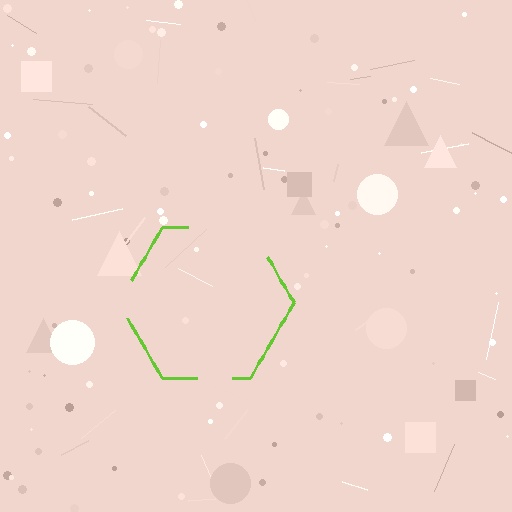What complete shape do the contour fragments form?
The contour fragments form a hexagon.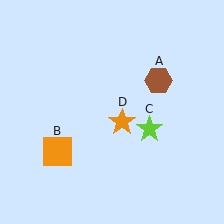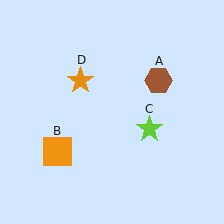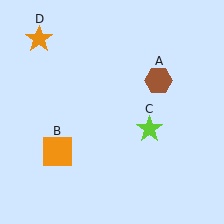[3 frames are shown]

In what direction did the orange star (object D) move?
The orange star (object D) moved up and to the left.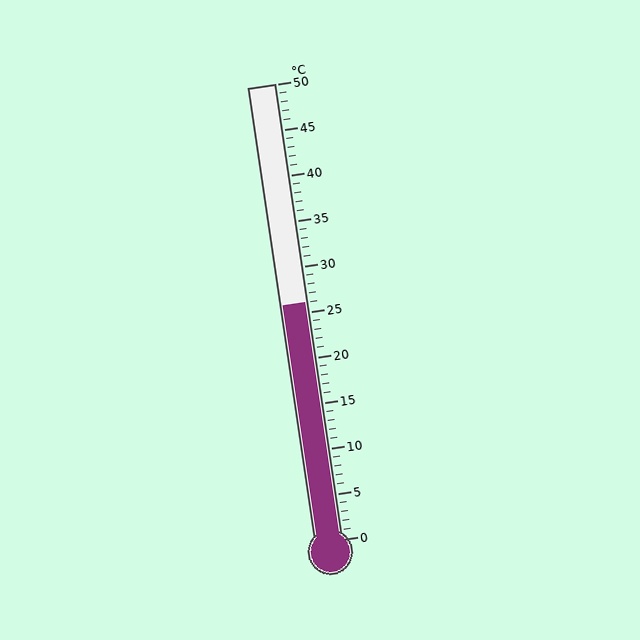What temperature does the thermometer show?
The thermometer shows approximately 26°C.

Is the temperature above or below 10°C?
The temperature is above 10°C.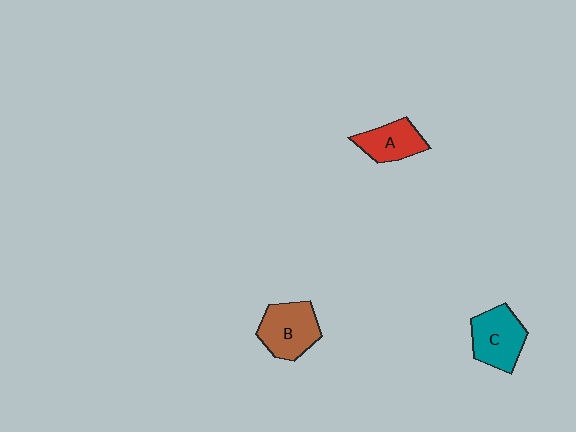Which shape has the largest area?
Shape B (brown).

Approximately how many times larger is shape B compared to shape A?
Approximately 1.3 times.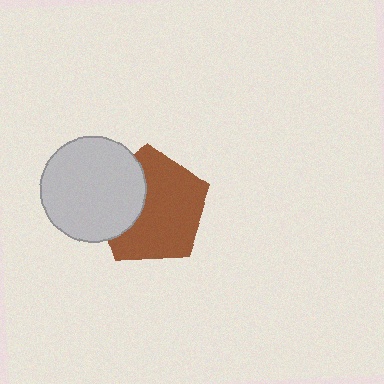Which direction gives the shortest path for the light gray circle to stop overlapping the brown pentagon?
Moving left gives the shortest separation.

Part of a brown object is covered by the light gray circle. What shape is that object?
It is a pentagon.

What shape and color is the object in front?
The object in front is a light gray circle.